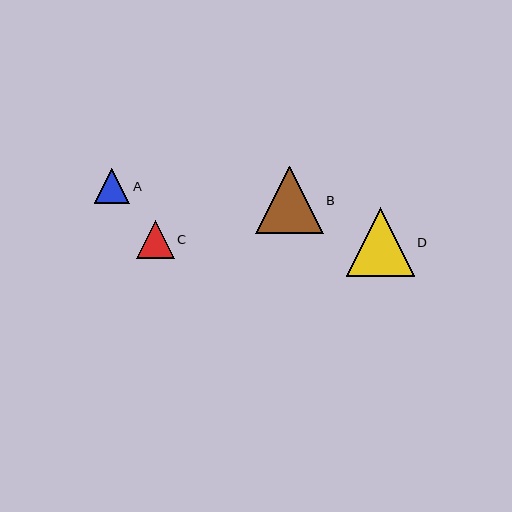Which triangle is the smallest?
Triangle A is the smallest with a size of approximately 35 pixels.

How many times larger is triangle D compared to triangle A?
Triangle D is approximately 1.9 times the size of triangle A.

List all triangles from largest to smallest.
From largest to smallest: D, B, C, A.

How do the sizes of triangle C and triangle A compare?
Triangle C and triangle A are approximately the same size.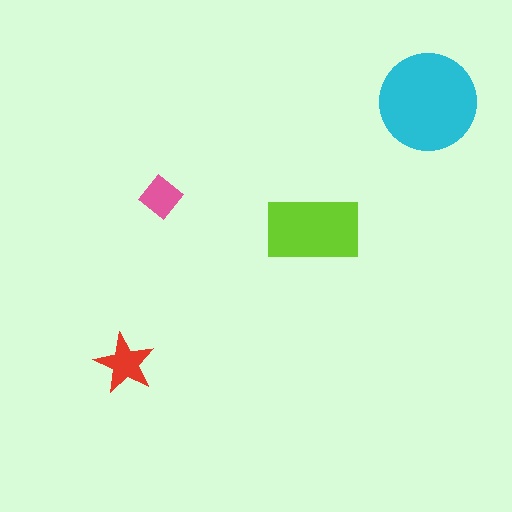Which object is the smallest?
The pink diamond.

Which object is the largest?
The cyan circle.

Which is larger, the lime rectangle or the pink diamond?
The lime rectangle.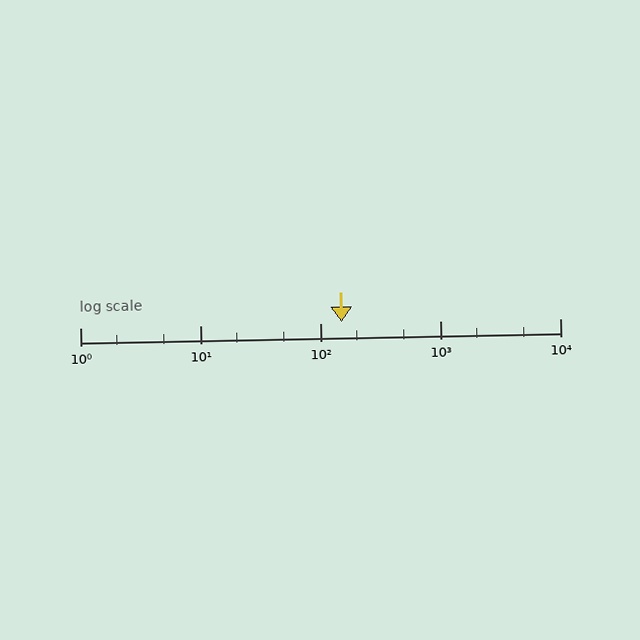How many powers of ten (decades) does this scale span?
The scale spans 4 decades, from 1 to 10000.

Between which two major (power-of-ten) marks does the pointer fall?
The pointer is between 100 and 1000.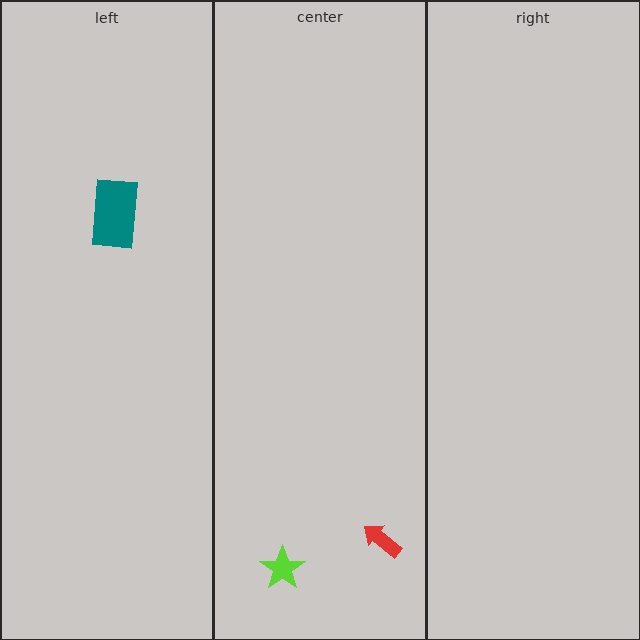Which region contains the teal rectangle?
The left region.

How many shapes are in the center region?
2.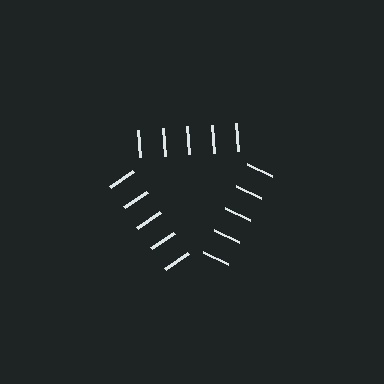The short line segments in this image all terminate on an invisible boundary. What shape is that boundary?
An illusory triangle — the line segments terminate on its edges but no continuous stroke is drawn.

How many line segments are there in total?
15 — 5 along each of the 3 edges.